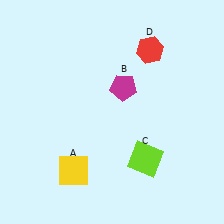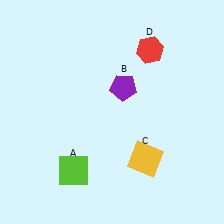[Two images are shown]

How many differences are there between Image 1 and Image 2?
There are 3 differences between the two images.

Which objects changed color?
A changed from yellow to lime. B changed from magenta to purple. C changed from lime to yellow.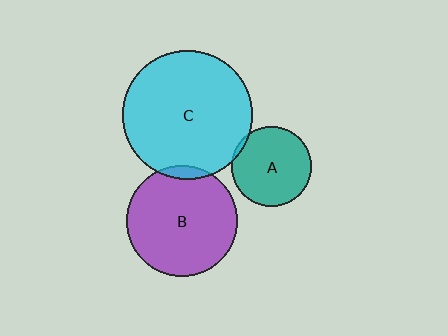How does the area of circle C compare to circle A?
Approximately 2.6 times.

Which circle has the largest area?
Circle C (cyan).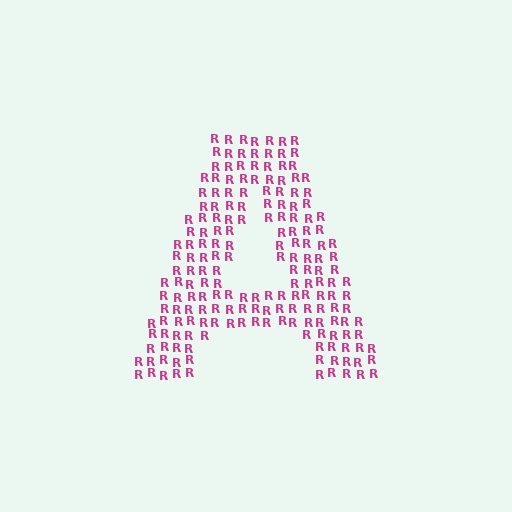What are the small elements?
The small elements are letter R's.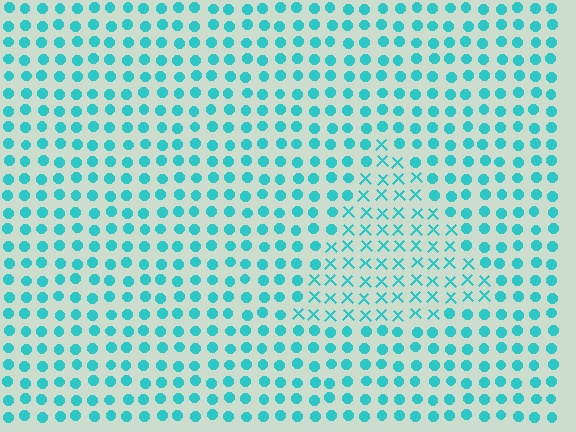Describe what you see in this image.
The image is filled with small cyan elements arranged in a uniform grid. A triangle-shaped region contains X marks, while the surrounding area contains circles. The boundary is defined purely by the change in element shape.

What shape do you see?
I see a triangle.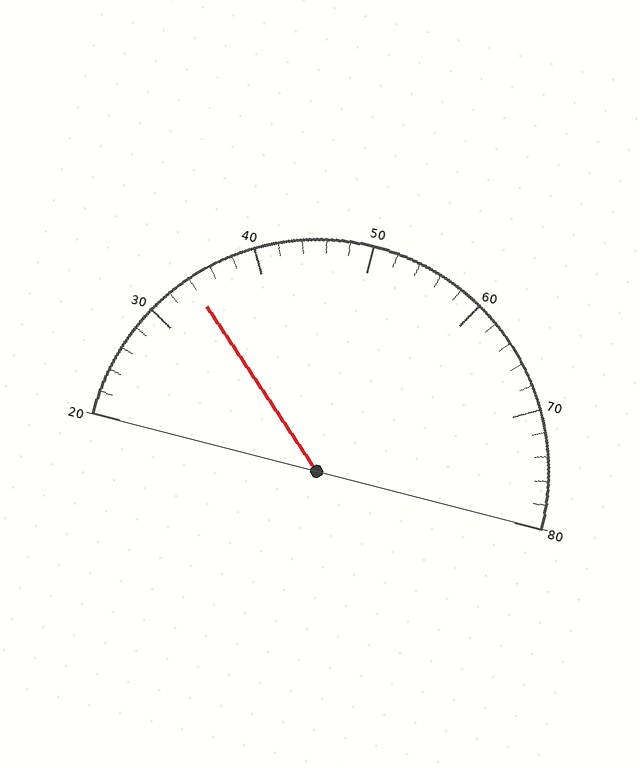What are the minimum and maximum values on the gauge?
The gauge ranges from 20 to 80.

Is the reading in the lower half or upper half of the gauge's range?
The reading is in the lower half of the range (20 to 80).